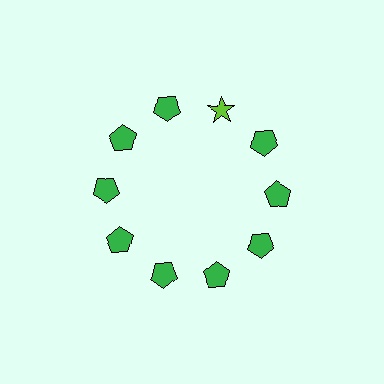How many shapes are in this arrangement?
There are 10 shapes arranged in a ring pattern.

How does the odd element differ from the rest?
It differs in both color (lime instead of green) and shape (star instead of pentagon).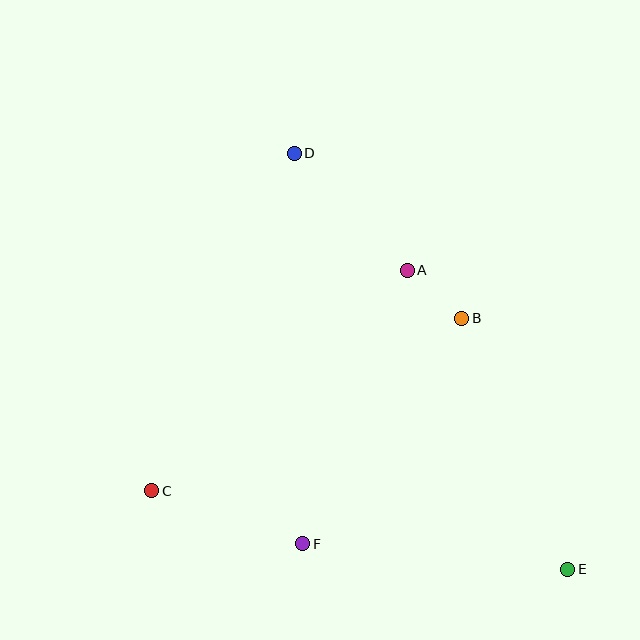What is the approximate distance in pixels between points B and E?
The distance between B and E is approximately 273 pixels.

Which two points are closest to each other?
Points A and B are closest to each other.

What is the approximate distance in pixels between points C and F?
The distance between C and F is approximately 160 pixels.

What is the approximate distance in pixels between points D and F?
The distance between D and F is approximately 390 pixels.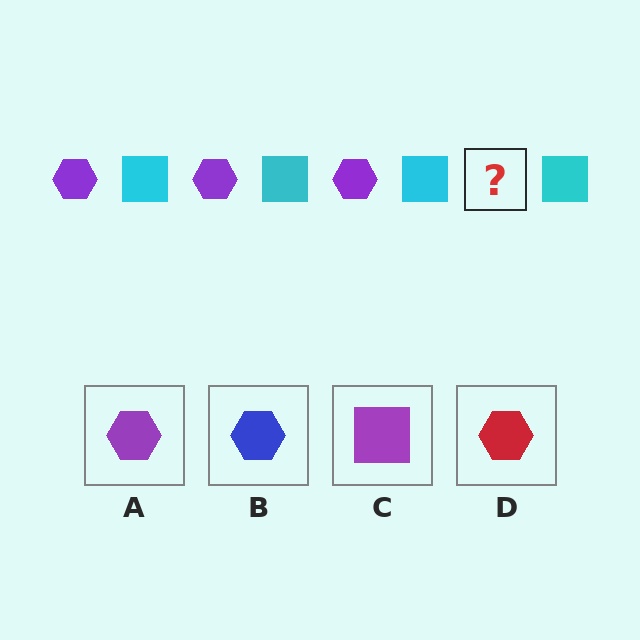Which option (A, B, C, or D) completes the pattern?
A.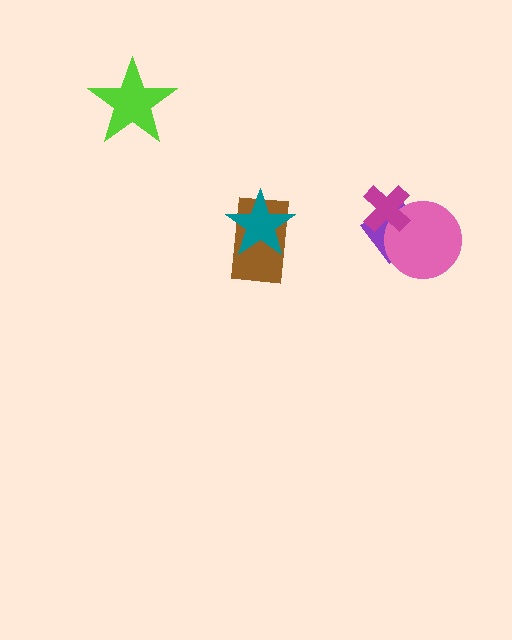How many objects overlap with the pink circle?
2 objects overlap with the pink circle.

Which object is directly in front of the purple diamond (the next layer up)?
The pink circle is directly in front of the purple diamond.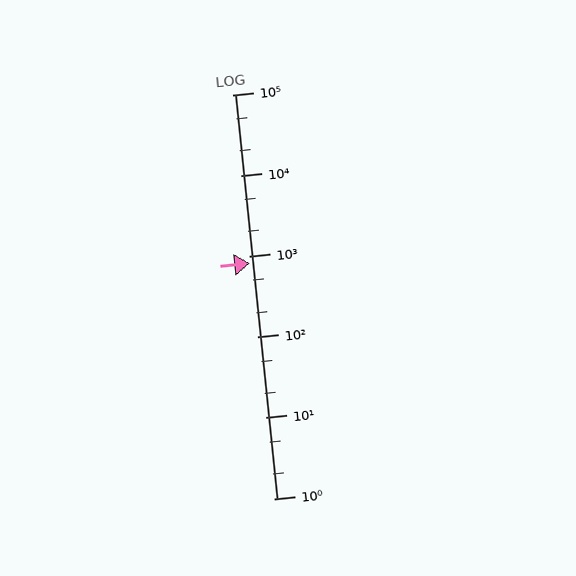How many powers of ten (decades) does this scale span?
The scale spans 5 decades, from 1 to 100000.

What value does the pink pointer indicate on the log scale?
The pointer indicates approximately 820.